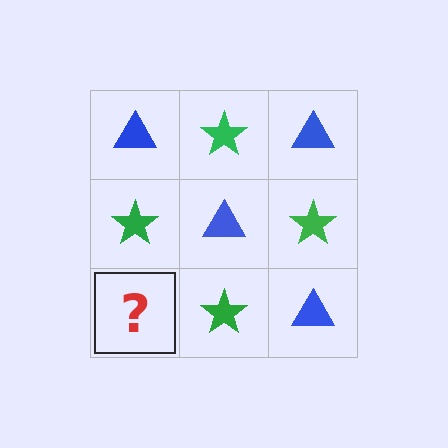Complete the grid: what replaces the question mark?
The question mark should be replaced with a blue triangle.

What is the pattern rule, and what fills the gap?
The rule is that it alternates blue triangle and green star in a checkerboard pattern. The gap should be filled with a blue triangle.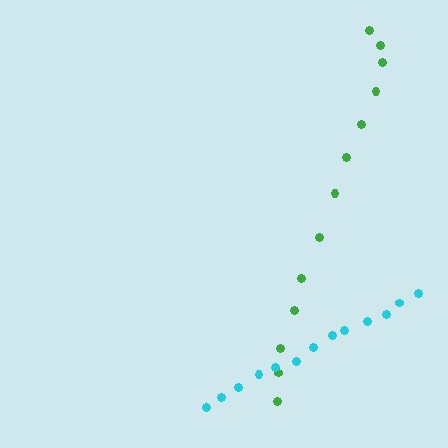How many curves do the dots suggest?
There are 2 distinct paths.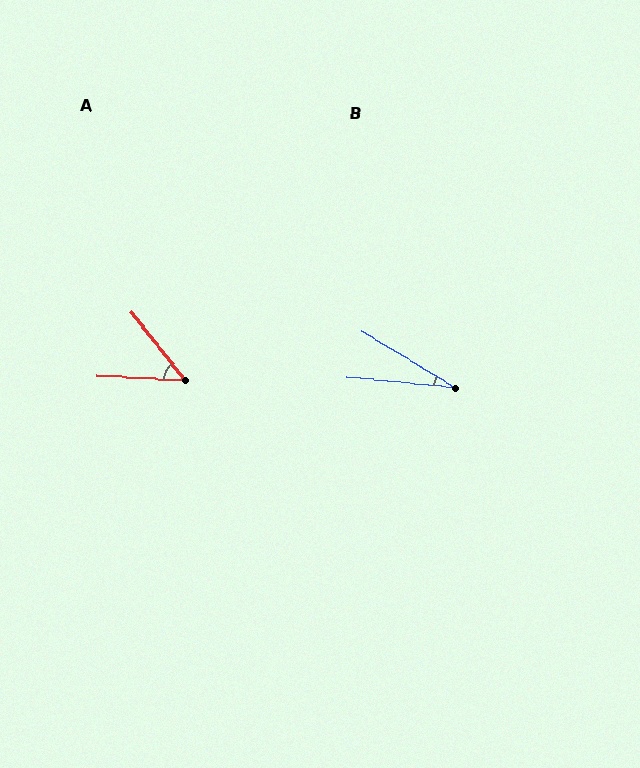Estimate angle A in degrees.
Approximately 48 degrees.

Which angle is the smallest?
B, at approximately 25 degrees.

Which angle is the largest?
A, at approximately 48 degrees.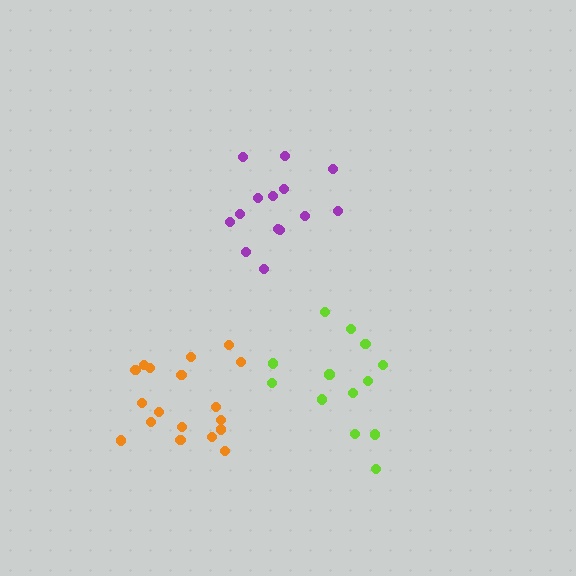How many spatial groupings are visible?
There are 3 spatial groupings.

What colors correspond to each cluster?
The clusters are colored: purple, orange, lime.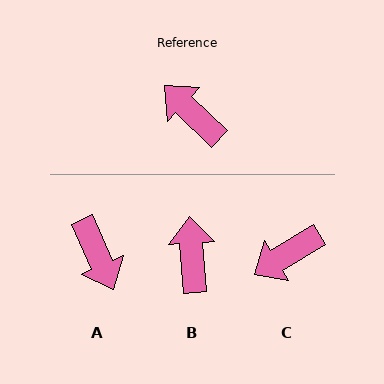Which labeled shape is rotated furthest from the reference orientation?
A, about 158 degrees away.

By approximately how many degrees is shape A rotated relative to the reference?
Approximately 158 degrees counter-clockwise.